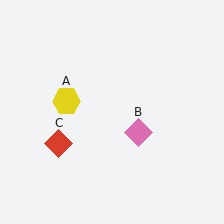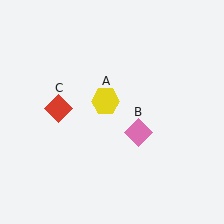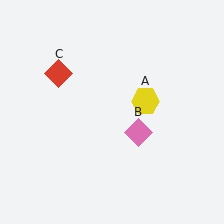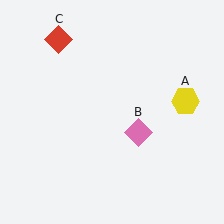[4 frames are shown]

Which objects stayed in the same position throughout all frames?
Pink diamond (object B) remained stationary.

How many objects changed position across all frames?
2 objects changed position: yellow hexagon (object A), red diamond (object C).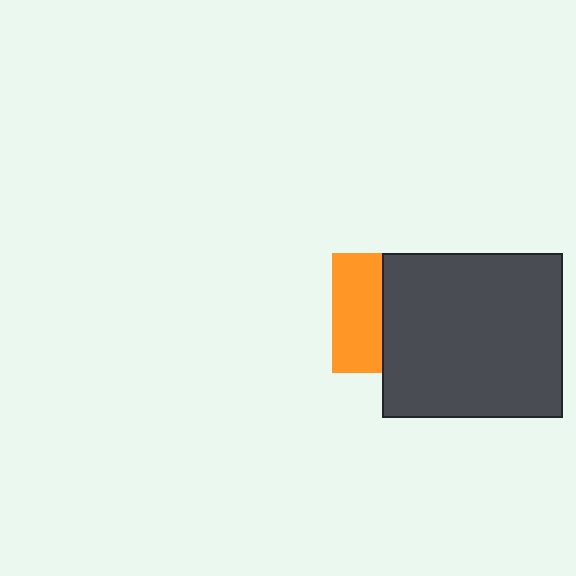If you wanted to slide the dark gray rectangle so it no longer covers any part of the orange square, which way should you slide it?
Slide it right — that is the most direct way to separate the two shapes.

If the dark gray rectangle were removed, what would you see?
You would see the complete orange square.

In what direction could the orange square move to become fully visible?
The orange square could move left. That would shift it out from behind the dark gray rectangle entirely.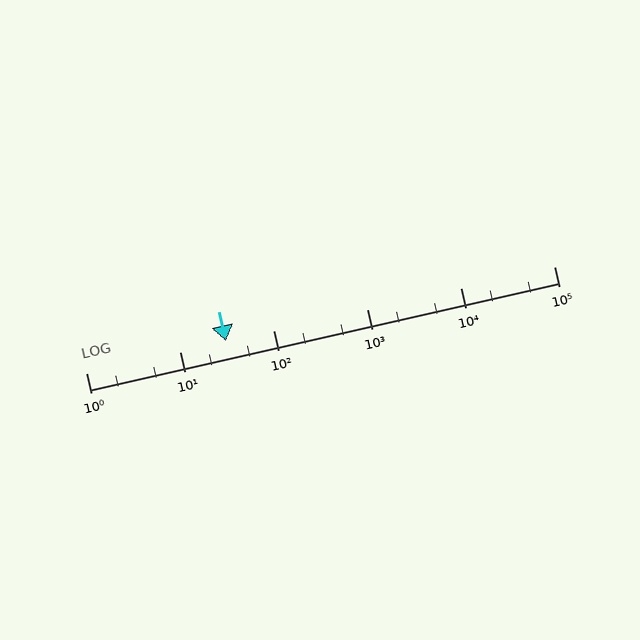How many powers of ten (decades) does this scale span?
The scale spans 5 decades, from 1 to 100000.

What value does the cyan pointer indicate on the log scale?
The pointer indicates approximately 31.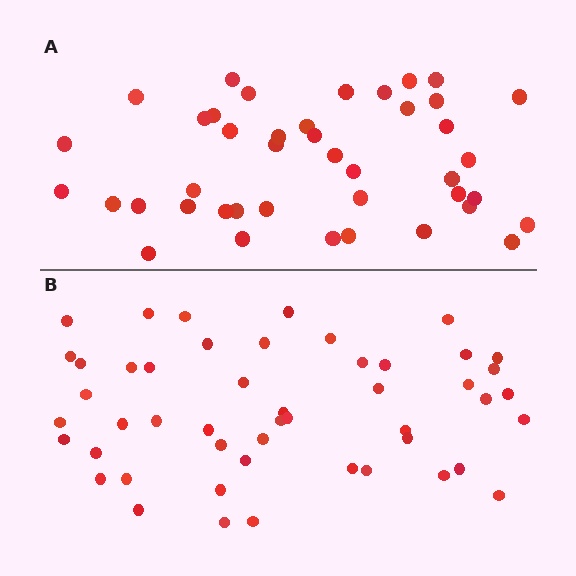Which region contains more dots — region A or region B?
Region B (the bottom region) has more dots.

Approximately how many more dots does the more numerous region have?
Region B has roughly 8 or so more dots than region A.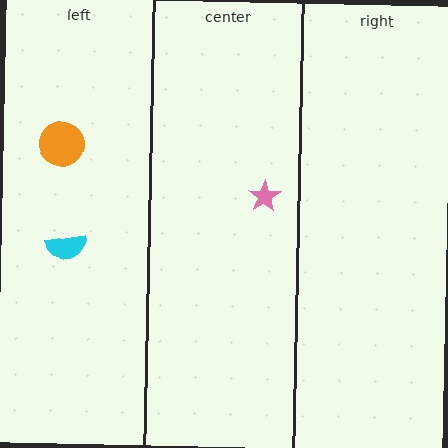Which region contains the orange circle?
The left region.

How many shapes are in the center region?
1.